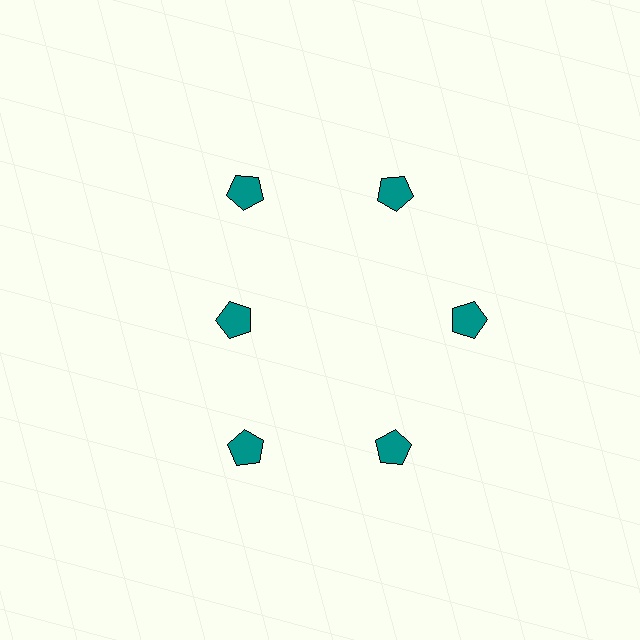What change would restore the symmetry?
The symmetry would be restored by moving it outward, back onto the ring so that all 6 pentagons sit at equal angles and equal distance from the center.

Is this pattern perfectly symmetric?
No. The 6 teal pentagons are arranged in a ring, but one element near the 9 o'clock position is pulled inward toward the center, breaking the 6-fold rotational symmetry.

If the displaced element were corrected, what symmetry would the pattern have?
It would have 6-fold rotational symmetry — the pattern would map onto itself every 60 degrees.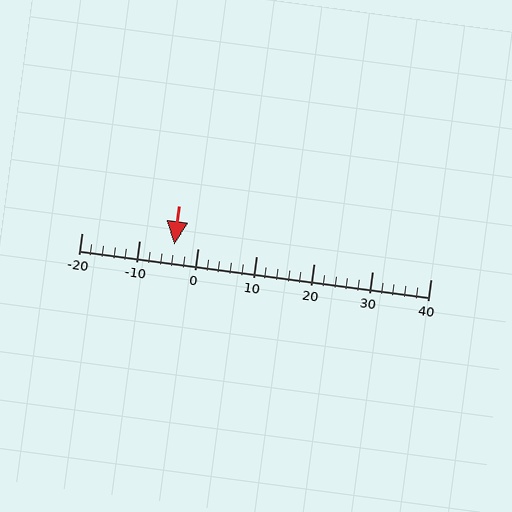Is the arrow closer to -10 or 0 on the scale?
The arrow is closer to 0.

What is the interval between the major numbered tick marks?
The major tick marks are spaced 10 units apart.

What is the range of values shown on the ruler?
The ruler shows values from -20 to 40.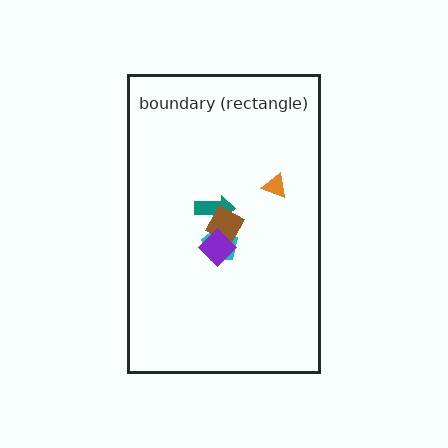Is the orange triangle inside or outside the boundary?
Inside.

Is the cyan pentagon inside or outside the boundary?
Inside.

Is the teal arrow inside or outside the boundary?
Inside.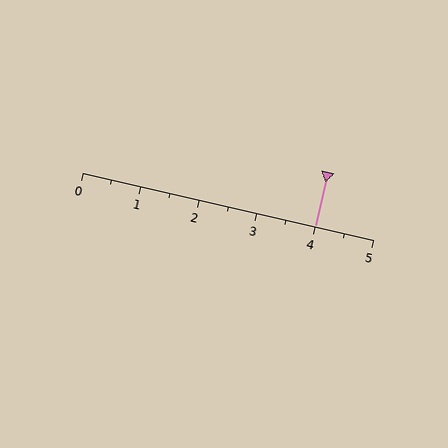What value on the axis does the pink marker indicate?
The marker indicates approximately 4.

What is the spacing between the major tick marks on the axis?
The major ticks are spaced 1 apart.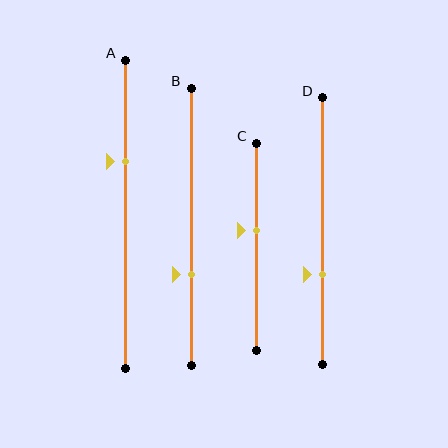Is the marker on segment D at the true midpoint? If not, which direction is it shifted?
No, the marker on segment D is shifted downward by about 16% of the segment length.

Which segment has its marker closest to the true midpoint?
Segment C has its marker closest to the true midpoint.